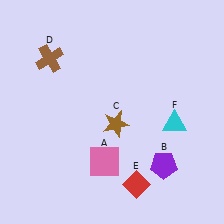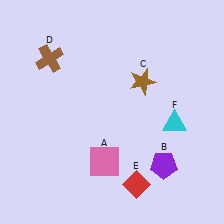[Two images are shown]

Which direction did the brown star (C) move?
The brown star (C) moved up.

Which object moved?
The brown star (C) moved up.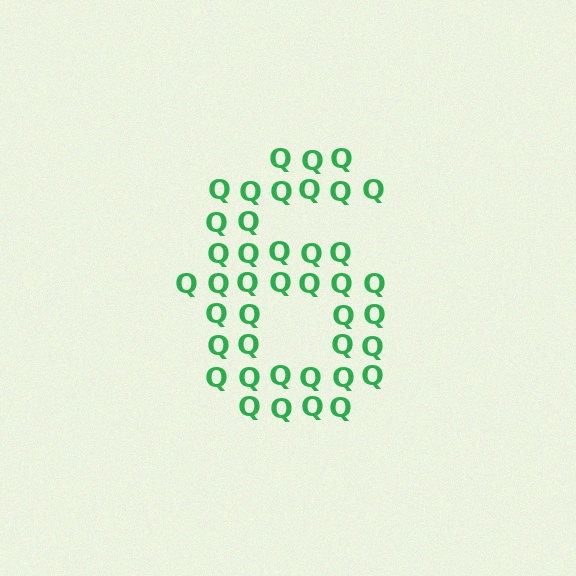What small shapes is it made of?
It is made of small letter Q's.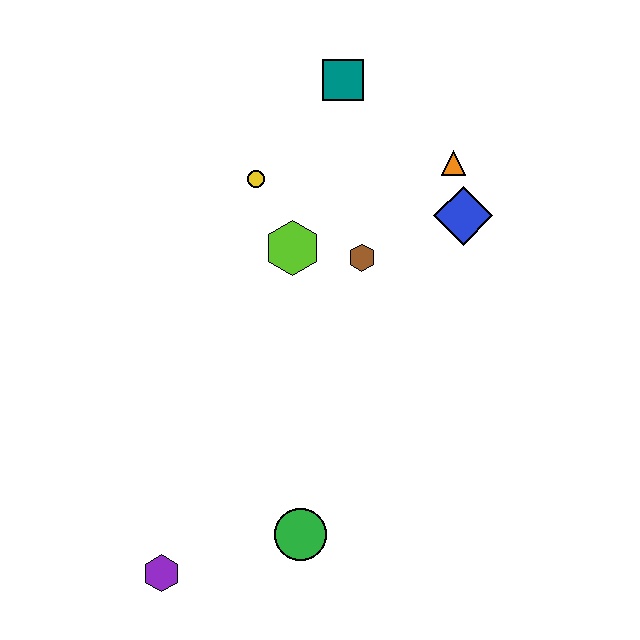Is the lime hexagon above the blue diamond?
No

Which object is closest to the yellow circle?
The lime hexagon is closest to the yellow circle.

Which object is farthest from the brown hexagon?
The purple hexagon is farthest from the brown hexagon.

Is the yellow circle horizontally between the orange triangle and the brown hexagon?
No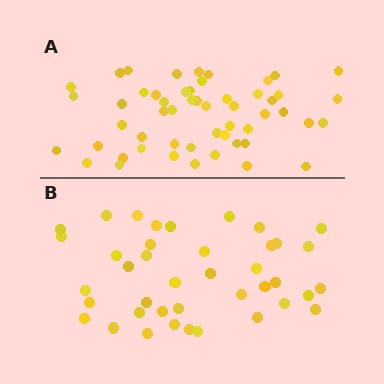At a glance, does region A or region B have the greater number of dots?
Region A (the top region) has more dots.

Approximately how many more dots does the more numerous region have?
Region A has approximately 15 more dots than region B.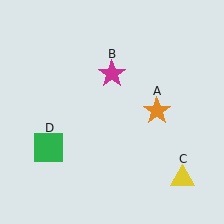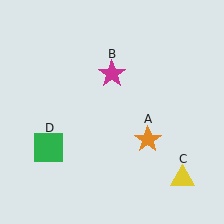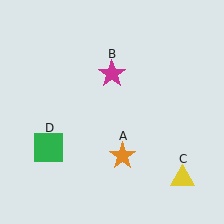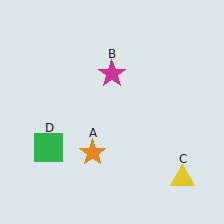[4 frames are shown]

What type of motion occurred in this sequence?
The orange star (object A) rotated clockwise around the center of the scene.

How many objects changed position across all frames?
1 object changed position: orange star (object A).